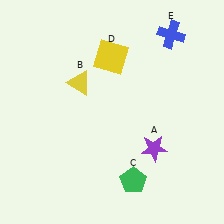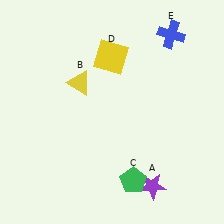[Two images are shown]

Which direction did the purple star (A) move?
The purple star (A) moved down.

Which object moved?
The purple star (A) moved down.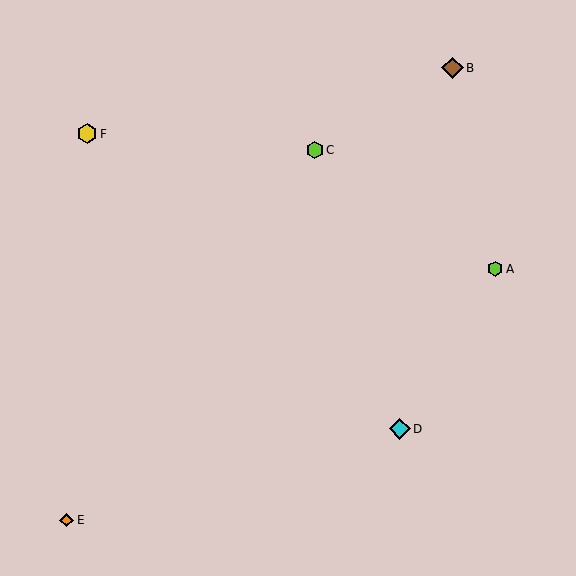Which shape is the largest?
The brown diamond (labeled B) is the largest.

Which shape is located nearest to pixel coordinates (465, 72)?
The brown diamond (labeled B) at (452, 68) is nearest to that location.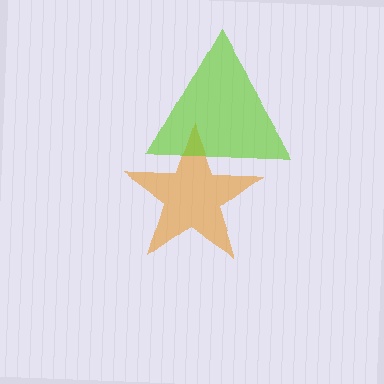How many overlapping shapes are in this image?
There are 2 overlapping shapes in the image.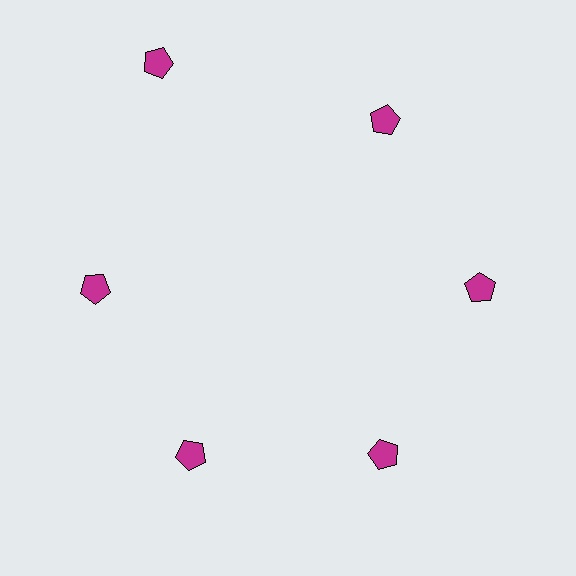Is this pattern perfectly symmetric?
No. The 6 magenta pentagons are arranged in a ring, but one element near the 11 o'clock position is pushed outward from the center, breaking the 6-fold rotational symmetry.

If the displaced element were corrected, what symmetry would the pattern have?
It would have 6-fold rotational symmetry — the pattern would map onto itself every 60 degrees.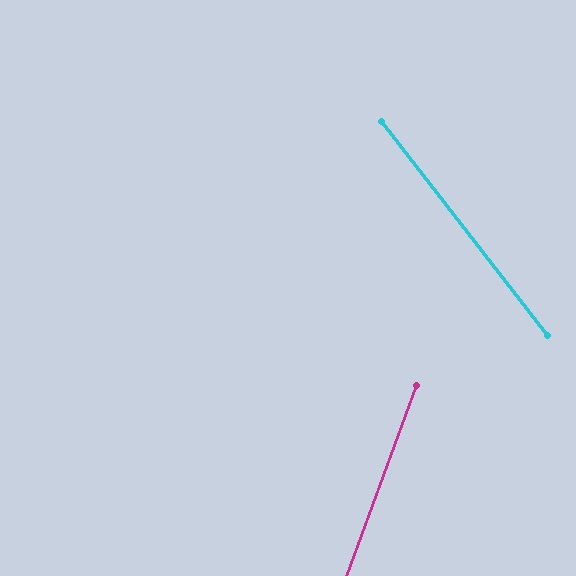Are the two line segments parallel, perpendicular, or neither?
Neither parallel nor perpendicular — they differ by about 58°.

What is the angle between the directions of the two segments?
Approximately 58 degrees.